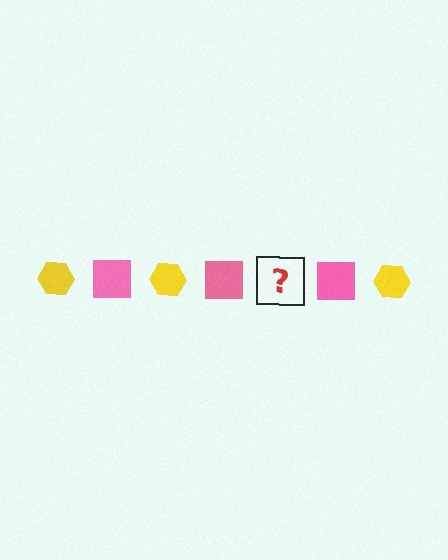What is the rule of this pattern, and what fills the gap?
The rule is that the pattern alternates between yellow hexagon and pink square. The gap should be filled with a yellow hexagon.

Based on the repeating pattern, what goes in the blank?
The blank should be a yellow hexagon.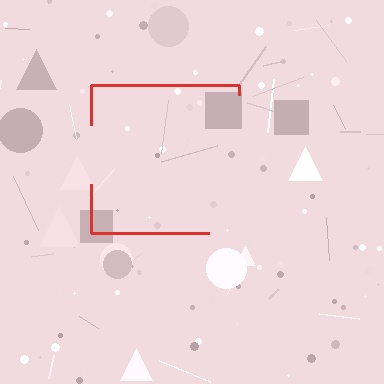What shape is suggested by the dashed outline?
The dashed outline suggests a square.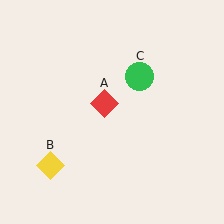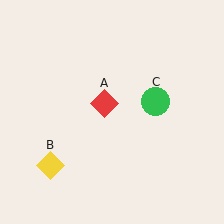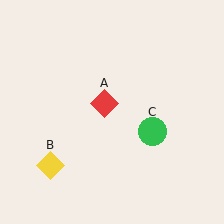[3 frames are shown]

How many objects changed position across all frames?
1 object changed position: green circle (object C).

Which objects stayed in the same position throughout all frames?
Red diamond (object A) and yellow diamond (object B) remained stationary.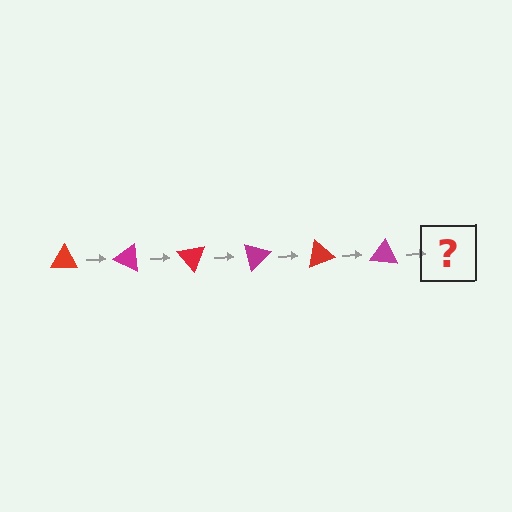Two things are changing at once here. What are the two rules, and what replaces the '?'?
The two rules are that it rotates 25 degrees each step and the color cycles through red and magenta. The '?' should be a red triangle, rotated 150 degrees from the start.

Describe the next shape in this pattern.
It should be a red triangle, rotated 150 degrees from the start.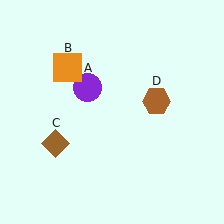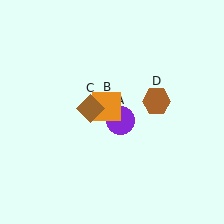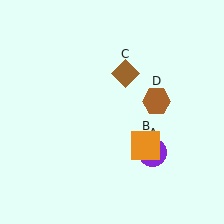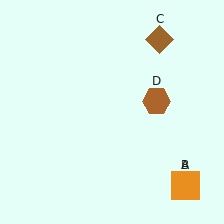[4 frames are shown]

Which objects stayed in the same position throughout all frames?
Brown hexagon (object D) remained stationary.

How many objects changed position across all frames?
3 objects changed position: purple circle (object A), orange square (object B), brown diamond (object C).